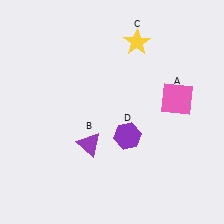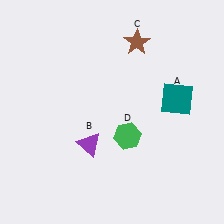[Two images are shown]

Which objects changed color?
A changed from pink to teal. C changed from yellow to brown. D changed from purple to green.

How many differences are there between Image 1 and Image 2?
There are 3 differences between the two images.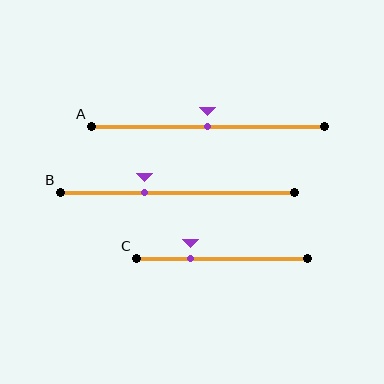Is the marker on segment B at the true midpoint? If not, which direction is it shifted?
No, the marker on segment B is shifted to the left by about 14% of the segment length.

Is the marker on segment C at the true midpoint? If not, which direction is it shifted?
No, the marker on segment C is shifted to the left by about 19% of the segment length.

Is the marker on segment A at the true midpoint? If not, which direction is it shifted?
Yes, the marker on segment A is at the true midpoint.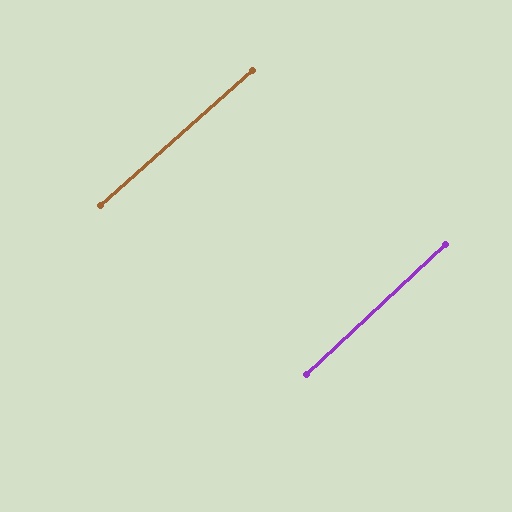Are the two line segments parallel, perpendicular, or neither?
Parallel — their directions differ by only 1.5°.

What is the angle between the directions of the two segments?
Approximately 1 degree.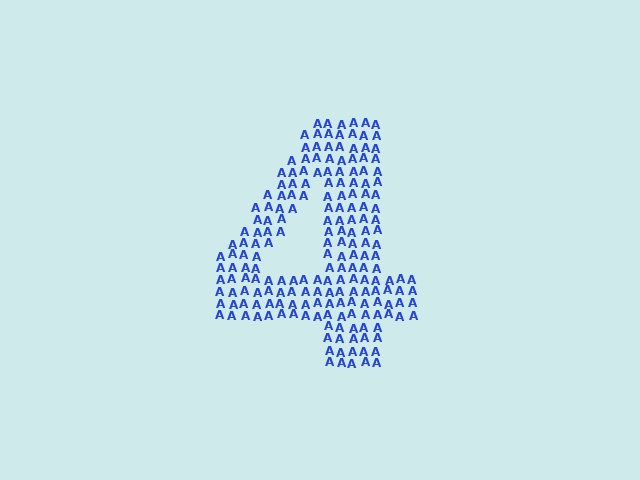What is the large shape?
The large shape is the digit 4.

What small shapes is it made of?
It is made of small letter A's.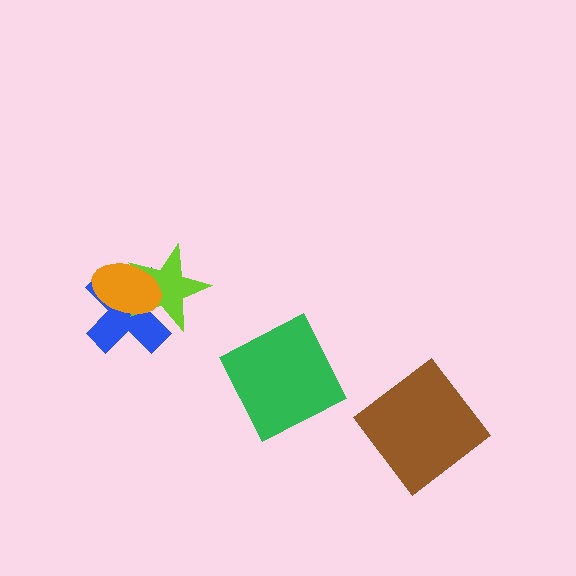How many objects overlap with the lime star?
2 objects overlap with the lime star.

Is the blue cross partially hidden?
Yes, it is partially covered by another shape.